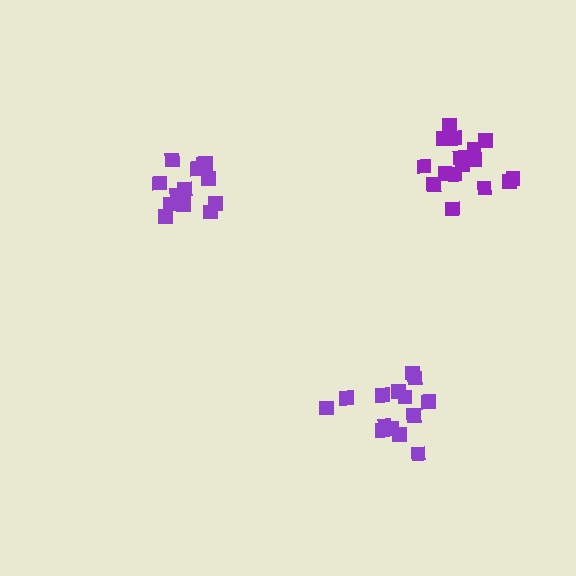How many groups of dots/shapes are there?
There are 3 groups.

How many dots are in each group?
Group 1: 14 dots, Group 2: 13 dots, Group 3: 16 dots (43 total).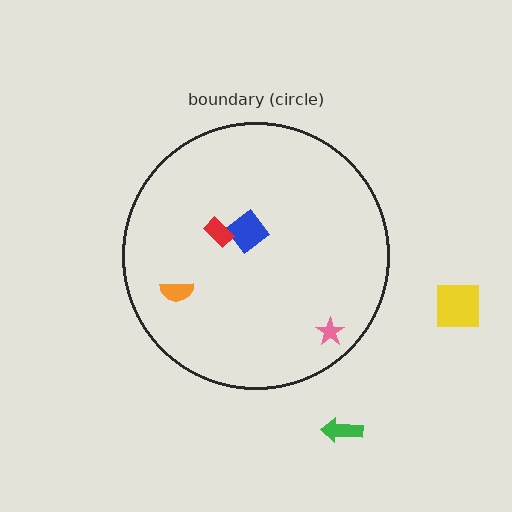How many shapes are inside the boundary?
4 inside, 2 outside.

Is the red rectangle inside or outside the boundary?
Inside.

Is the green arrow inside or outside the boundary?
Outside.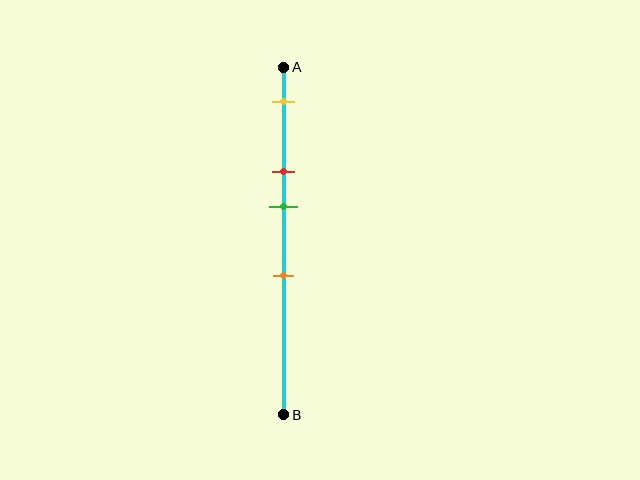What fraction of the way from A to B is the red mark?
The red mark is approximately 30% (0.3) of the way from A to B.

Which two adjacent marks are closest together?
The red and green marks are the closest adjacent pair.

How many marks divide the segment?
There are 4 marks dividing the segment.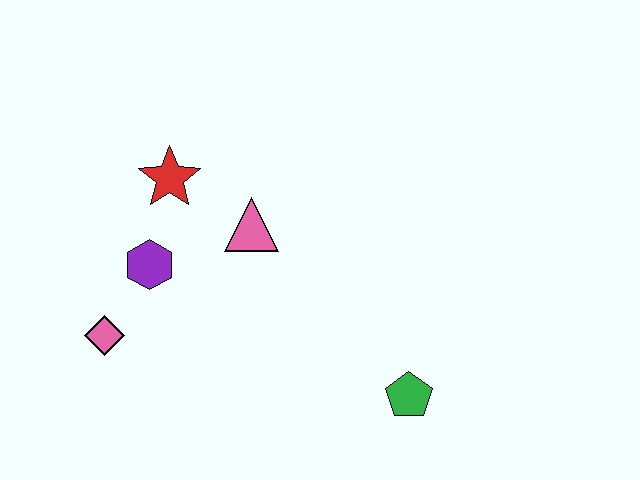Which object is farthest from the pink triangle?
The green pentagon is farthest from the pink triangle.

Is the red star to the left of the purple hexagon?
No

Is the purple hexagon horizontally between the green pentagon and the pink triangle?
No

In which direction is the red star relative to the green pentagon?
The red star is to the left of the green pentagon.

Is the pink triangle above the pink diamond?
Yes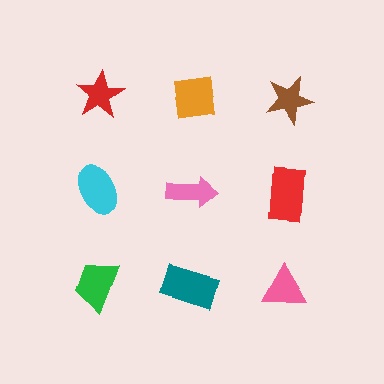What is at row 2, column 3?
A red rectangle.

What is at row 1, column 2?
An orange square.